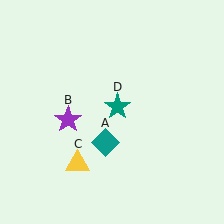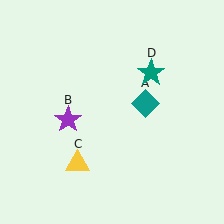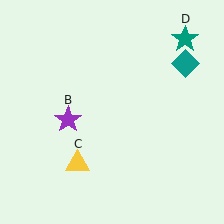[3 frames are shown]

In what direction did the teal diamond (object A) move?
The teal diamond (object A) moved up and to the right.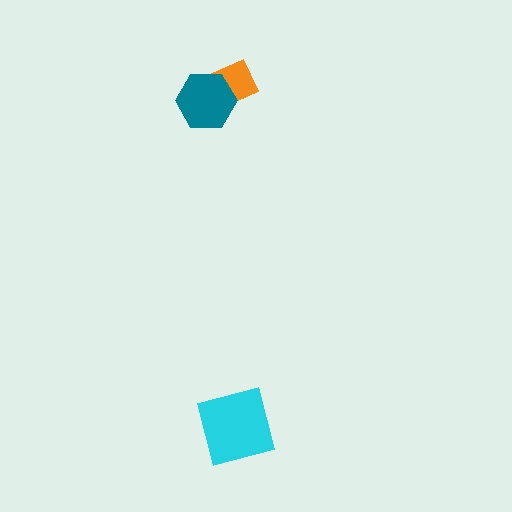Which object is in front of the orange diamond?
The teal hexagon is in front of the orange diamond.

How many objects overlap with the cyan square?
0 objects overlap with the cyan square.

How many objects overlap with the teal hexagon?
1 object overlaps with the teal hexagon.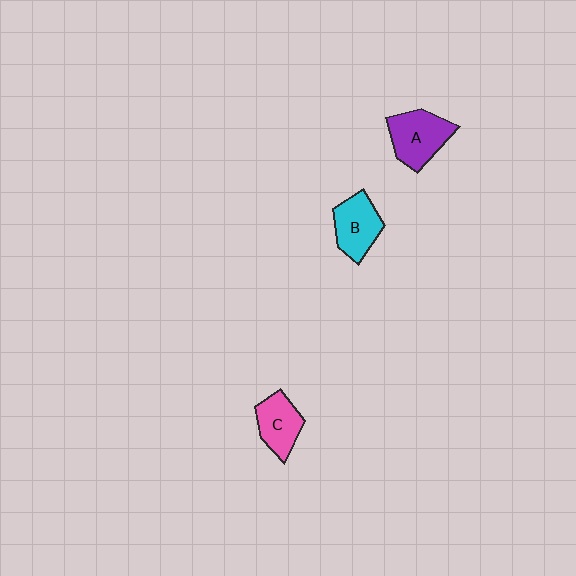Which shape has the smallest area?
Shape C (pink).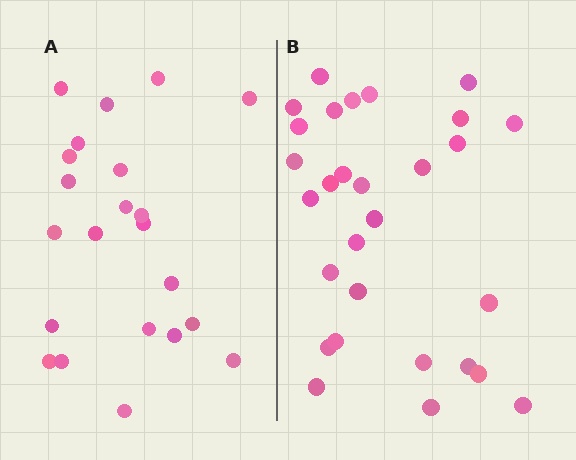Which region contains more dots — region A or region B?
Region B (the right region) has more dots.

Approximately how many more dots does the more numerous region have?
Region B has roughly 8 or so more dots than region A.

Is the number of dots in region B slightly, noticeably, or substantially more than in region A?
Region B has noticeably more, but not dramatically so. The ratio is roughly 1.3 to 1.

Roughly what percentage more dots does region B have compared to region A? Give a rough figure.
About 30% more.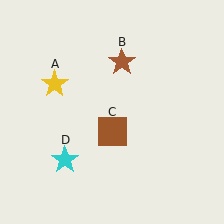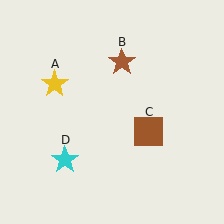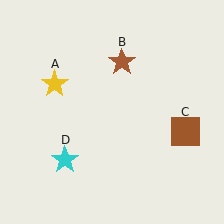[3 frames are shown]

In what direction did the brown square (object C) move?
The brown square (object C) moved right.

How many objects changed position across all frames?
1 object changed position: brown square (object C).